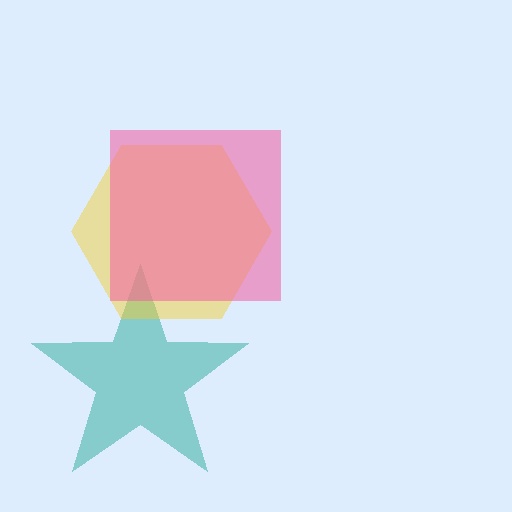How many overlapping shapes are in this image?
There are 3 overlapping shapes in the image.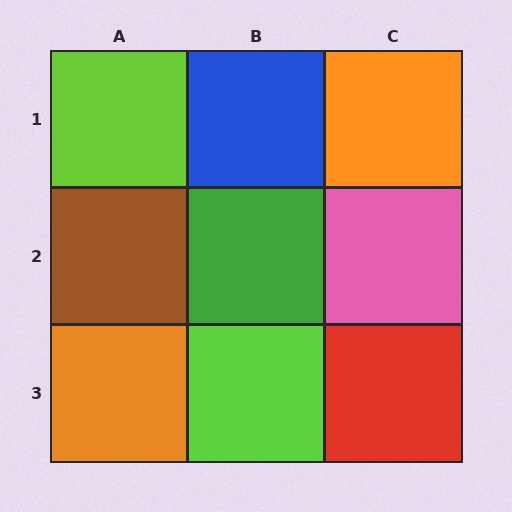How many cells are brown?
1 cell is brown.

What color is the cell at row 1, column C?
Orange.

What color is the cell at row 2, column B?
Green.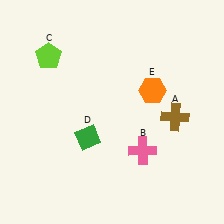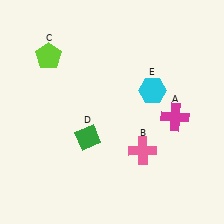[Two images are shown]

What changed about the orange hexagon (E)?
In Image 1, E is orange. In Image 2, it changed to cyan.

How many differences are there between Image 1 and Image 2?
There are 2 differences between the two images.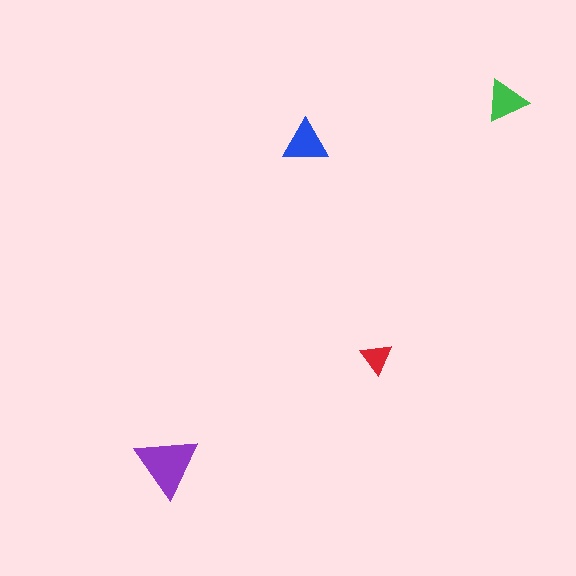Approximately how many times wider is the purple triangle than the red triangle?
About 2 times wider.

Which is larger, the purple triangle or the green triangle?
The purple one.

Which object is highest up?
The green triangle is topmost.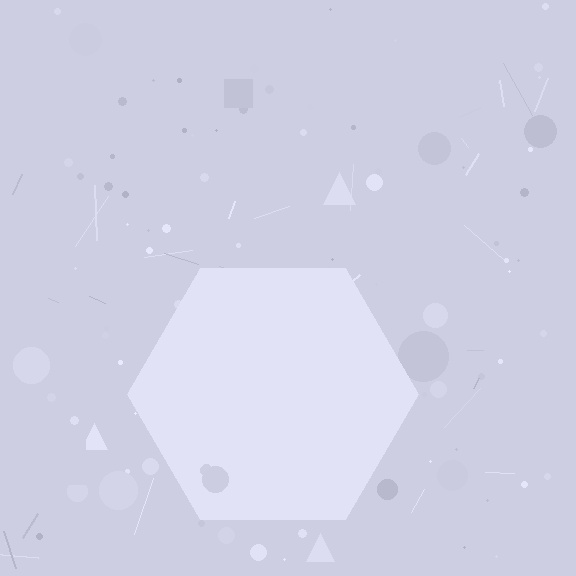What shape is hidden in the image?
A hexagon is hidden in the image.